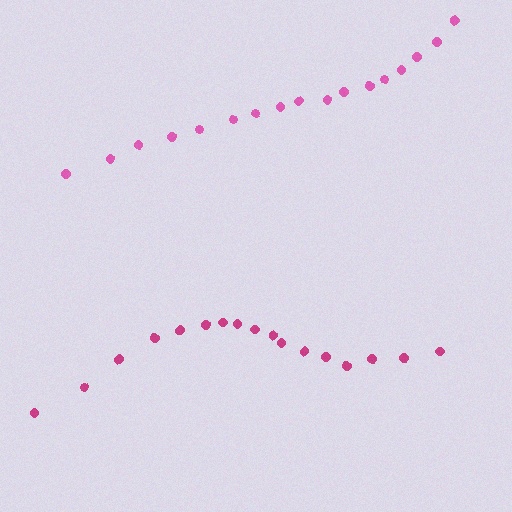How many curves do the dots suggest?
There are 2 distinct paths.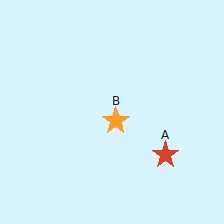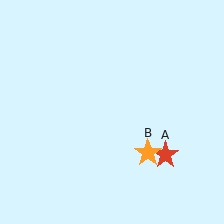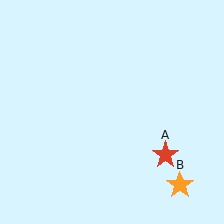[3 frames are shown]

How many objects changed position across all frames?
1 object changed position: orange star (object B).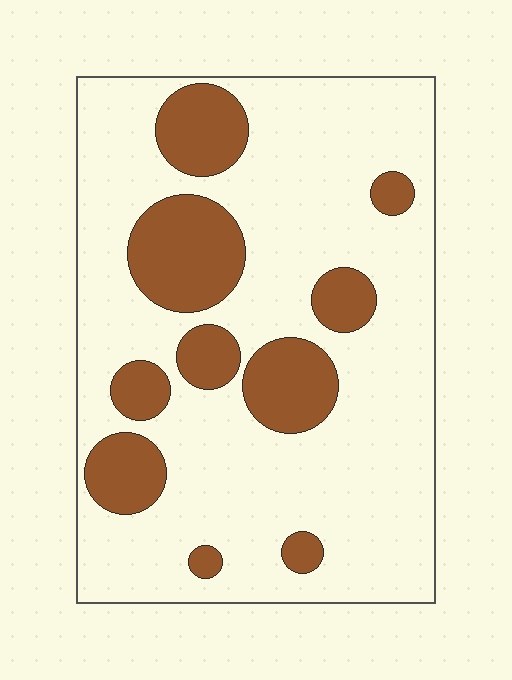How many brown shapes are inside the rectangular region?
10.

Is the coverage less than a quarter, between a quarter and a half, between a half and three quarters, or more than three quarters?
Less than a quarter.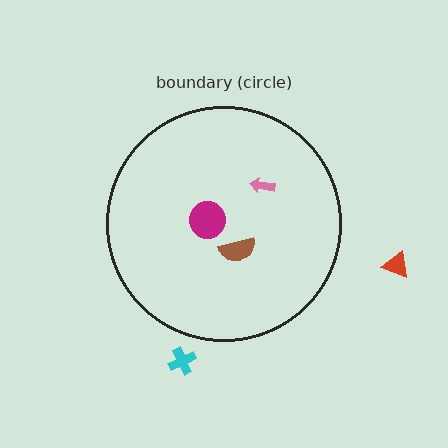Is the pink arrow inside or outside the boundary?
Inside.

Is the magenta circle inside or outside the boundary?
Inside.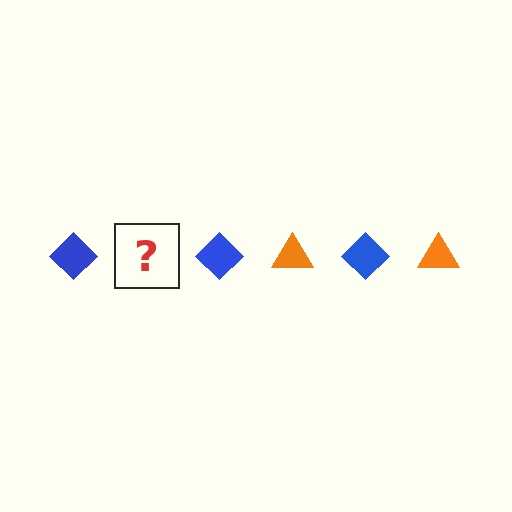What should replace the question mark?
The question mark should be replaced with an orange triangle.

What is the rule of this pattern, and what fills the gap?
The rule is that the pattern alternates between blue diamond and orange triangle. The gap should be filled with an orange triangle.